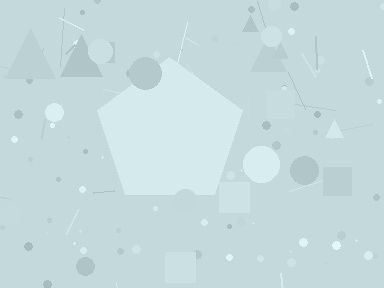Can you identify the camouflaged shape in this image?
The camouflaged shape is a pentagon.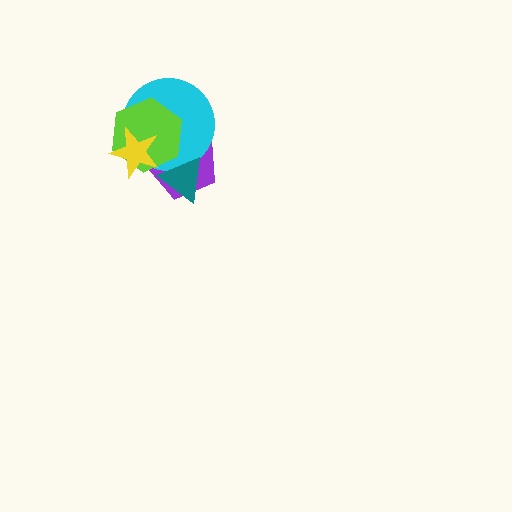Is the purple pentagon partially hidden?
Yes, it is partially covered by another shape.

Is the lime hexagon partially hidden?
Yes, it is partially covered by another shape.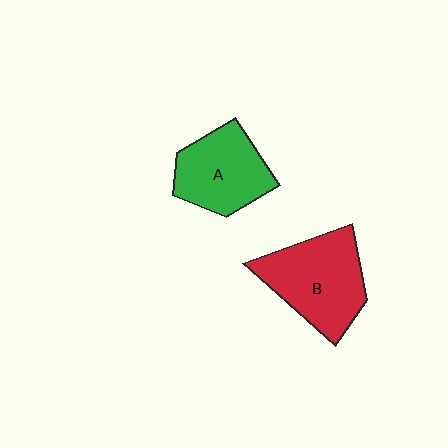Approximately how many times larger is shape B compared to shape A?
Approximately 1.2 times.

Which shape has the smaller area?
Shape A (green).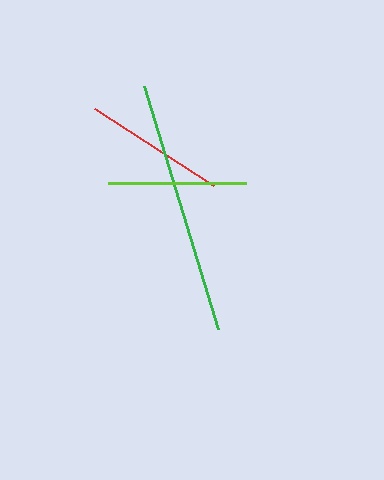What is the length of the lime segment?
The lime segment is approximately 138 pixels long.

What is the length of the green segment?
The green segment is approximately 254 pixels long.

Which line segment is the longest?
The green line is the longest at approximately 254 pixels.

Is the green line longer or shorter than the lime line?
The green line is longer than the lime line.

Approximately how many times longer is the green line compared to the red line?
The green line is approximately 1.8 times the length of the red line.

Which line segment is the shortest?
The lime line is the shortest at approximately 138 pixels.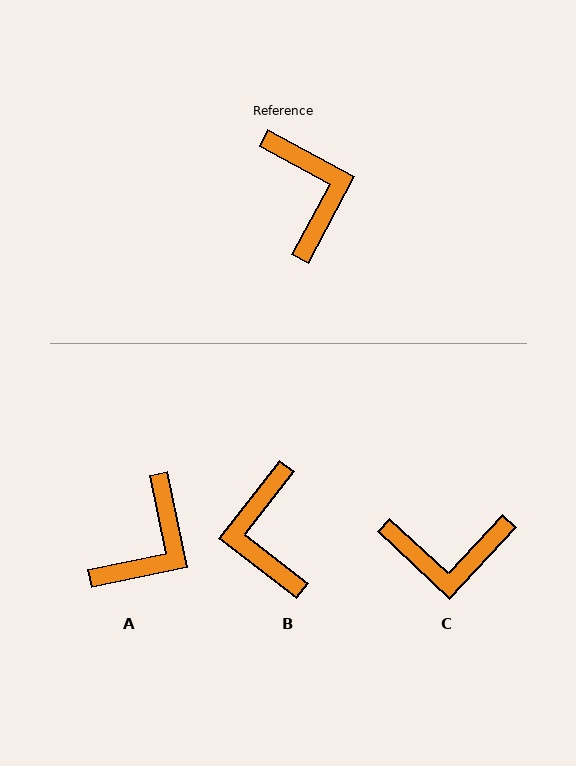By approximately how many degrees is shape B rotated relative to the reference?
Approximately 170 degrees counter-clockwise.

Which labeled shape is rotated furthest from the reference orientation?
B, about 170 degrees away.